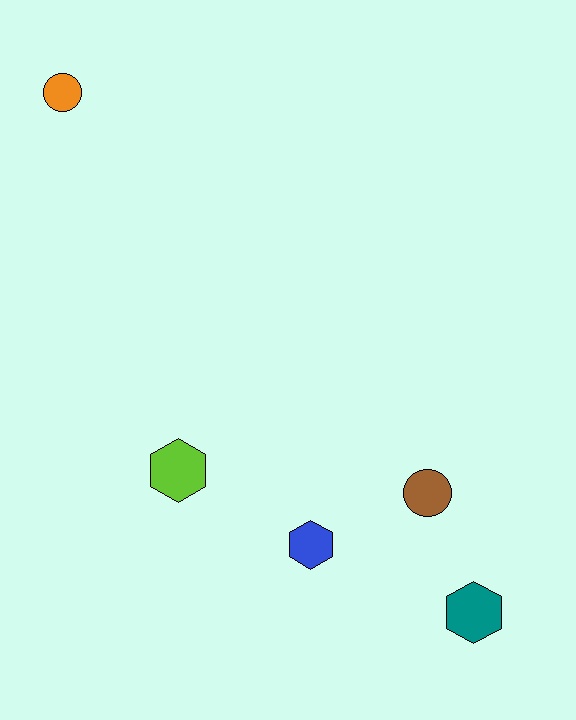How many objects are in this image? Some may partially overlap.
There are 5 objects.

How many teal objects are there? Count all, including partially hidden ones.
There is 1 teal object.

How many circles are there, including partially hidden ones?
There are 2 circles.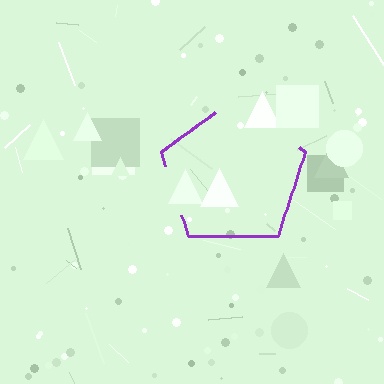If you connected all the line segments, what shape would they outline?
They would outline a pentagon.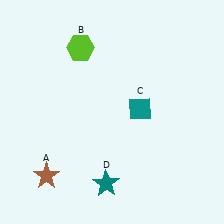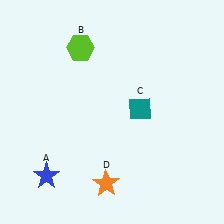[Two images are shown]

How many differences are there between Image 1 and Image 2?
There are 2 differences between the two images.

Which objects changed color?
A changed from brown to blue. D changed from teal to orange.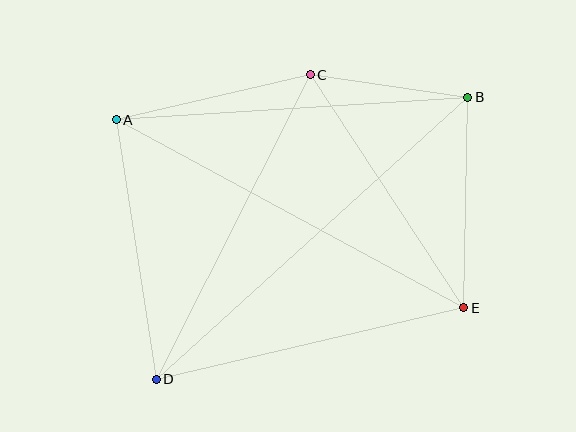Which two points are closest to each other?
Points B and C are closest to each other.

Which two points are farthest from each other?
Points B and D are farthest from each other.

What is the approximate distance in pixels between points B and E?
The distance between B and E is approximately 211 pixels.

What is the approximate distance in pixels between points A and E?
The distance between A and E is approximately 395 pixels.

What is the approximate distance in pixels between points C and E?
The distance between C and E is approximately 279 pixels.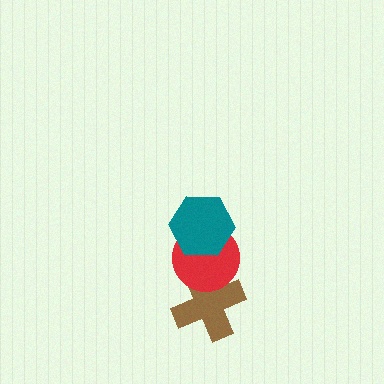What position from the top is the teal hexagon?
The teal hexagon is 1st from the top.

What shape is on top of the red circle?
The teal hexagon is on top of the red circle.